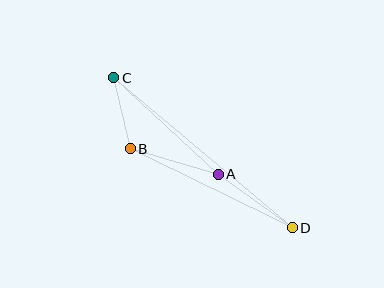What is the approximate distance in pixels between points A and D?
The distance between A and D is approximately 91 pixels.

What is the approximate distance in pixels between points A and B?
The distance between A and B is approximately 92 pixels.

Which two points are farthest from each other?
Points C and D are farthest from each other.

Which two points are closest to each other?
Points B and C are closest to each other.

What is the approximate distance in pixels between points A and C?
The distance between A and C is approximately 142 pixels.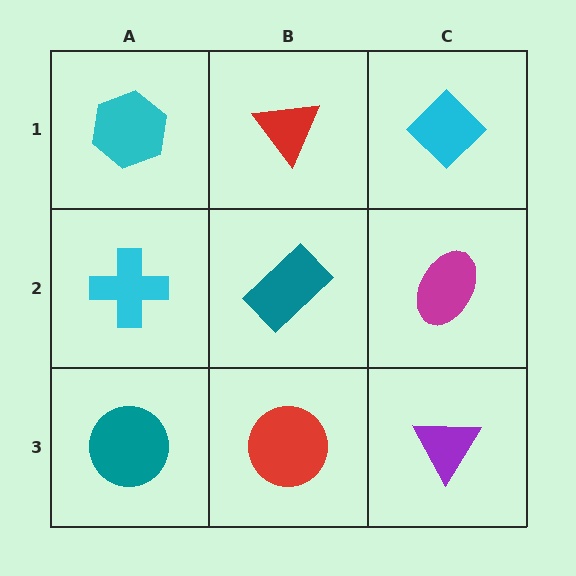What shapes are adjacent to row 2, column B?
A red triangle (row 1, column B), a red circle (row 3, column B), a cyan cross (row 2, column A), a magenta ellipse (row 2, column C).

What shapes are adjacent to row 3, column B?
A teal rectangle (row 2, column B), a teal circle (row 3, column A), a purple triangle (row 3, column C).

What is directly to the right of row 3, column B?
A purple triangle.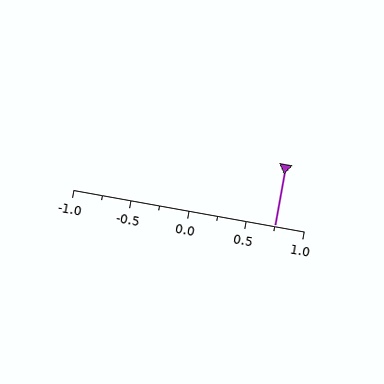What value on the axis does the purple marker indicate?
The marker indicates approximately 0.75.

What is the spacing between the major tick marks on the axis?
The major ticks are spaced 0.5 apart.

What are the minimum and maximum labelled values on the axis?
The axis runs from -1.0 to 1.0.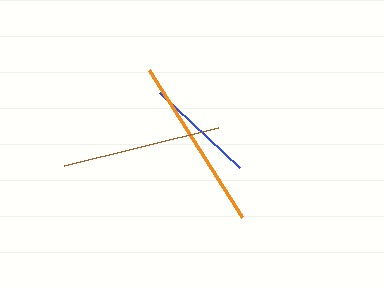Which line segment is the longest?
The orange line is the longest at approximately 174 pixels.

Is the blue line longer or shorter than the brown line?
The brown line is longer than the blue line.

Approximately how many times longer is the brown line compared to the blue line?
The brown line is approximately 1.5 times the length of the blue line.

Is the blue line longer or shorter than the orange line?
The orange line is longer than the blue line.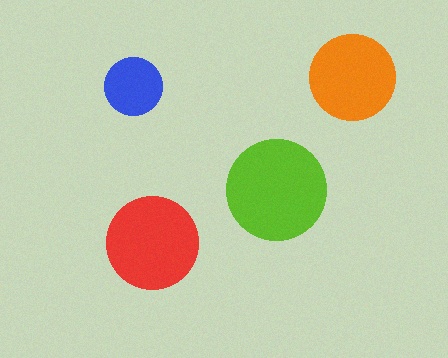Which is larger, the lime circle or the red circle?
The lime one.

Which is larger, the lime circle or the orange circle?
The lime one.